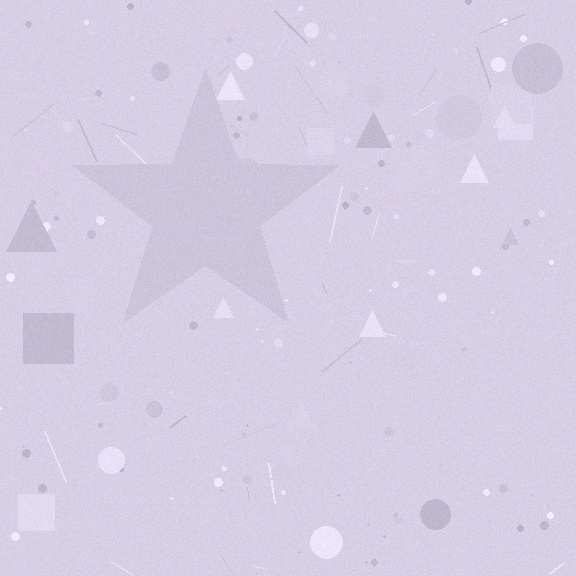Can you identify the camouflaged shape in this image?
The camouflaged shape is a star.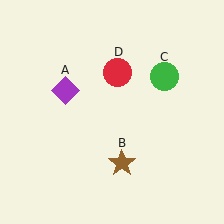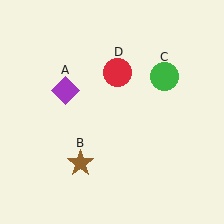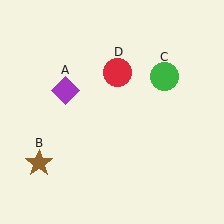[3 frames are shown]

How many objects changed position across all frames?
1 object changed position: brown star (object B).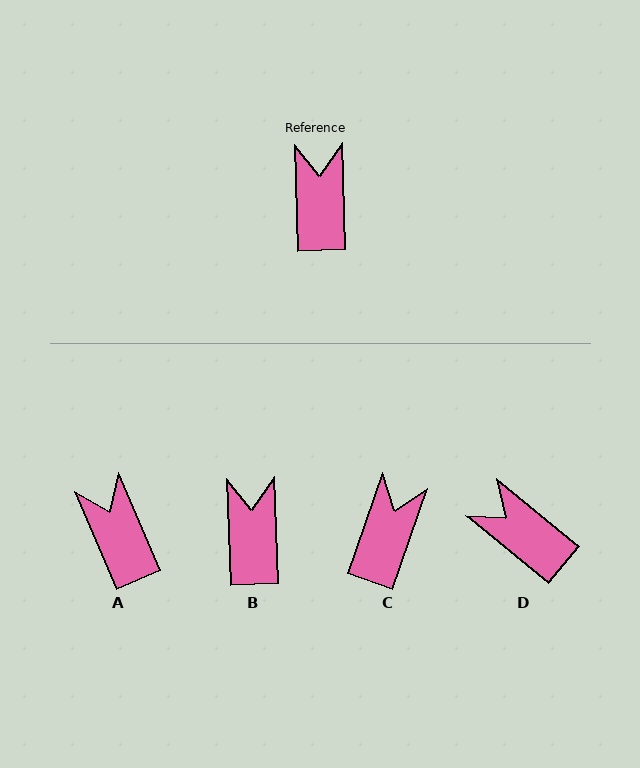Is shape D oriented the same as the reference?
No, it is off by about 49 degrees.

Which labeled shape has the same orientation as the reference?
B.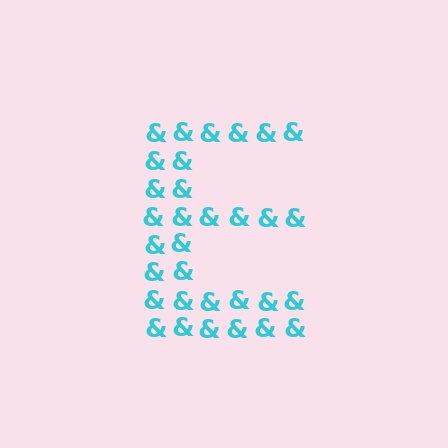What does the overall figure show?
The overall figure shows the letter E.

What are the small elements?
The small elements are ampersands.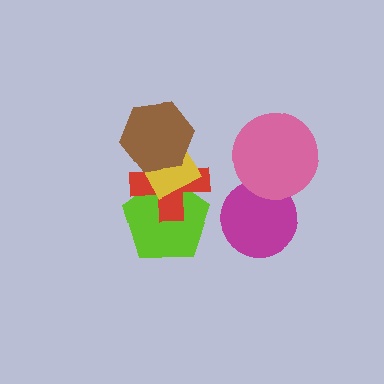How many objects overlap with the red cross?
3 objects overlap with the red cross.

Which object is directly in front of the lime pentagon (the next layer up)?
The red cross is directly in front of the lime pentagon.